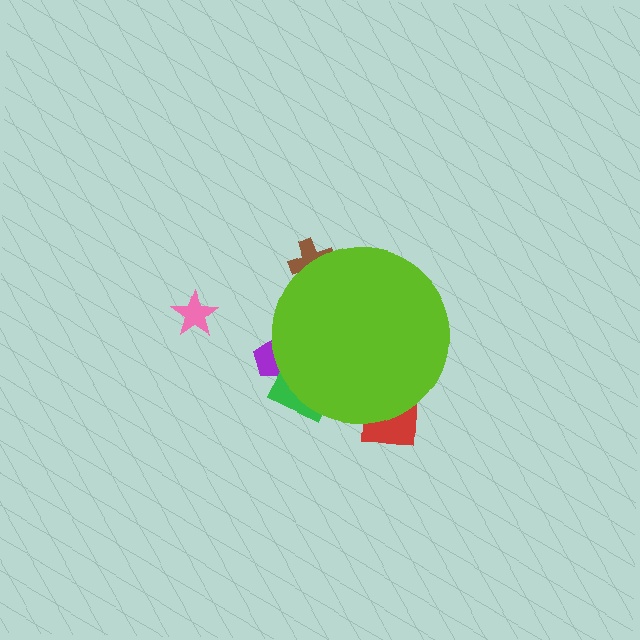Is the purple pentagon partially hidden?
Yes, the purple pentagon is partially hidden behind the lime circle.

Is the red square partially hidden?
Yes, the red square is partially hidden behind the lime circle.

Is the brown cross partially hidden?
Yes, the brown cross is partially hidden behind the lime circle.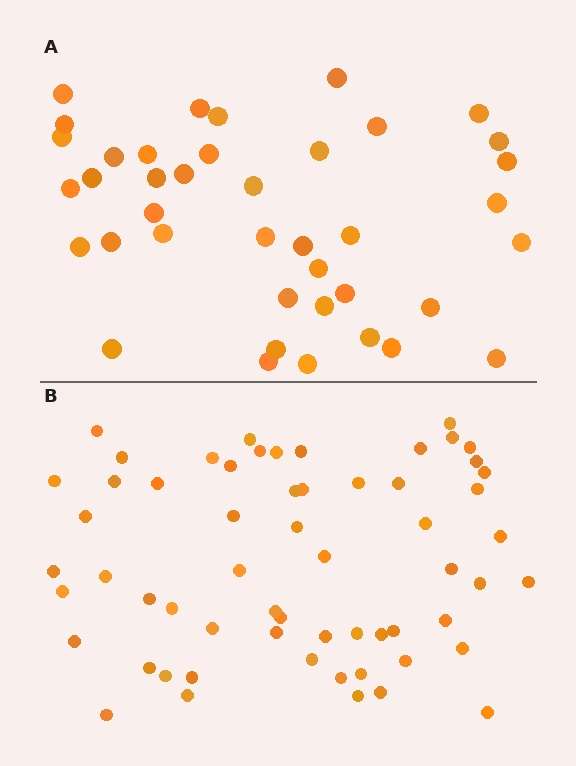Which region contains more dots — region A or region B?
Region B (the bottom region) has more dots.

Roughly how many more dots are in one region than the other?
Region B has approximately 20 more dots than region A.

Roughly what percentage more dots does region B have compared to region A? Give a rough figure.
About 50% more.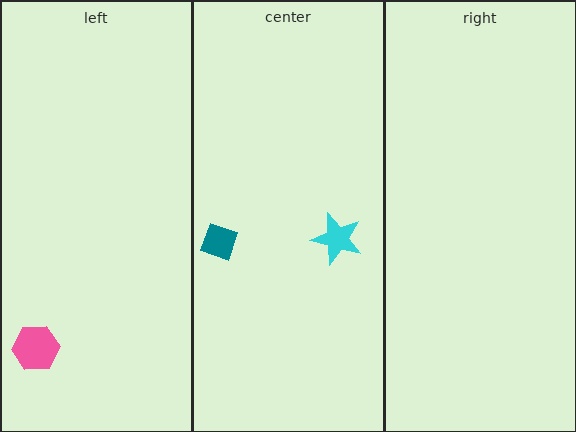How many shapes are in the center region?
2.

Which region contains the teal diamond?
The center region.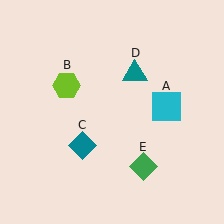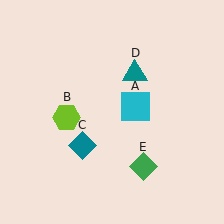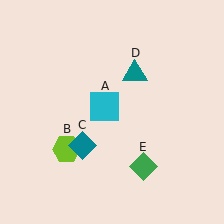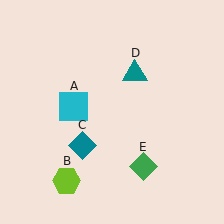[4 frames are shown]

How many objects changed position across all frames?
2 objects changed position: cyan square (object A), lime hexagon (object B).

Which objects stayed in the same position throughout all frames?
Teal diamond (object C) and teal triangle (object D) and green diamond (object E) remained stationary.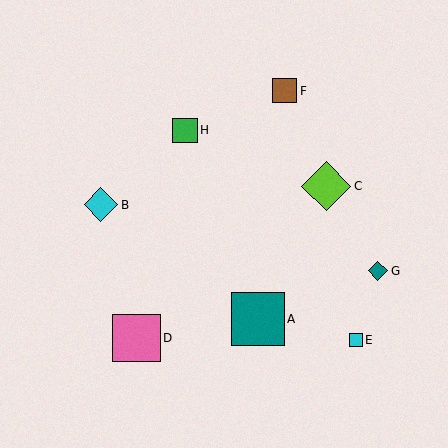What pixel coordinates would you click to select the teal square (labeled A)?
Click at (258, 319) to select the teal square A.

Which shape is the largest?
The teal square (labeled A) is the largest.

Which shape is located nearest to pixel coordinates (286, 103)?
The brown square (labeled F) at (285, 91) is nearest to that location.